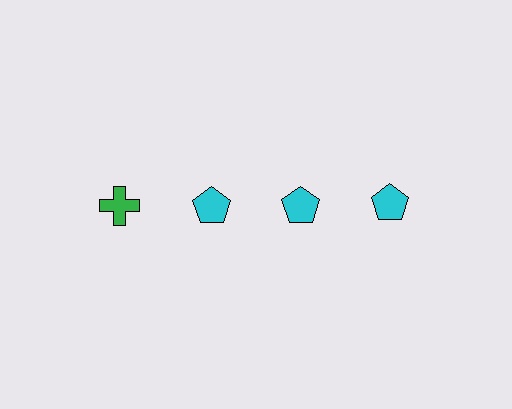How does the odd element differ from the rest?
It differs in both color (green instead of cyan) and shape (cross instead of pentagon).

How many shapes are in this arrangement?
There are 4 shapes arranged in a grid pattern.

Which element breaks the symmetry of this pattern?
The green cross in the top row, leftmost column breaks the symmetry. All other shapes are cyan pentagons.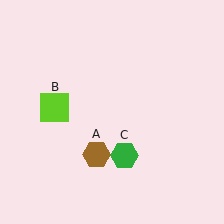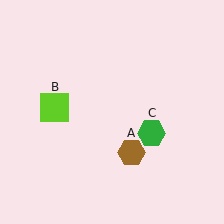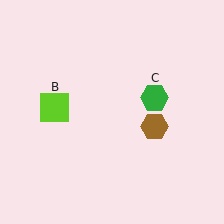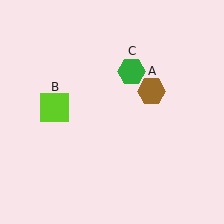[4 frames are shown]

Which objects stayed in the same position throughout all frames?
Lime square (object B) remained stationary.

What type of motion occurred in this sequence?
The brown hexagon (object A), green hexagon (object C) rotated counterclockwise around the center of the scene.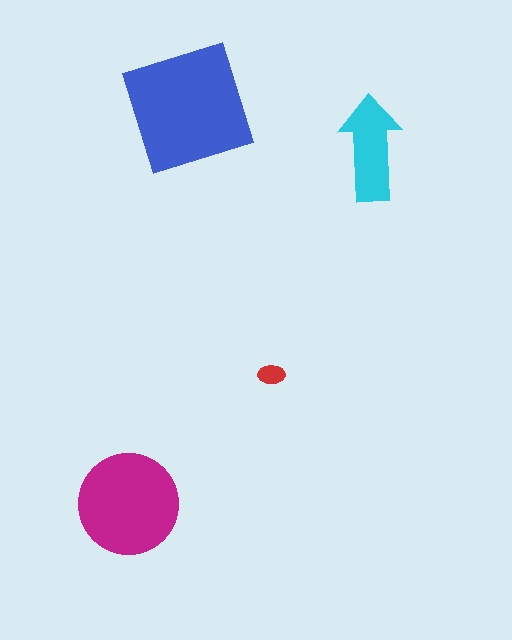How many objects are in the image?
There are 4 objects in the image.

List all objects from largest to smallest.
The blue square, the magenta circle, the cyan arrow, the red ellipse.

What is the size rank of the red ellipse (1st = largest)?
4th.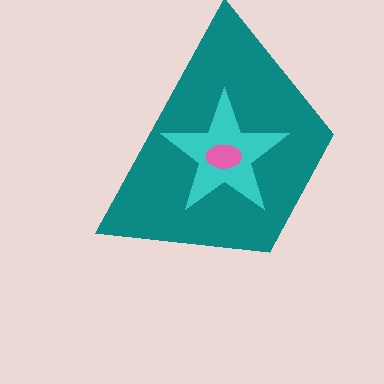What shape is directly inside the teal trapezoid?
The cyan star.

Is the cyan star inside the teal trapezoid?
Yes.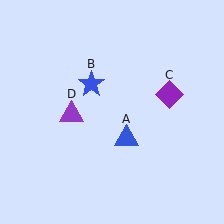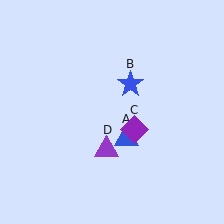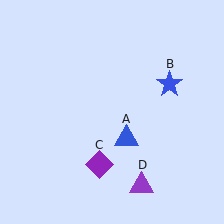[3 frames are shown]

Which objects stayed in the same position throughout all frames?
Blue triangle (object A) remained stationary.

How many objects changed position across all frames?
3 objects changed position: blue star (object B), purple diamond (object C), purple triangle (object D).